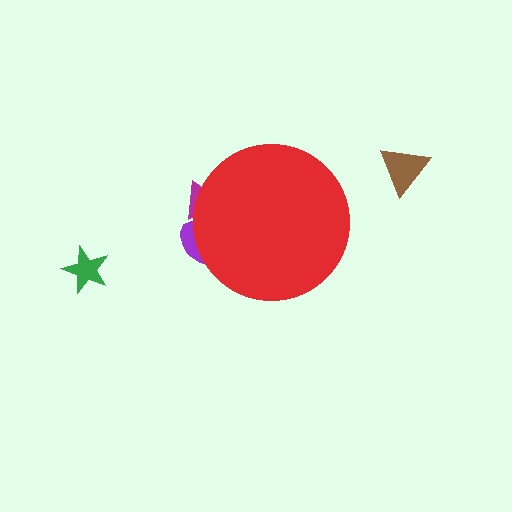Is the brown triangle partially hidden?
No, the brown triangle is fully visible.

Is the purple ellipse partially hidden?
Yes, the purple ellipse is partially hidden behind the red circle.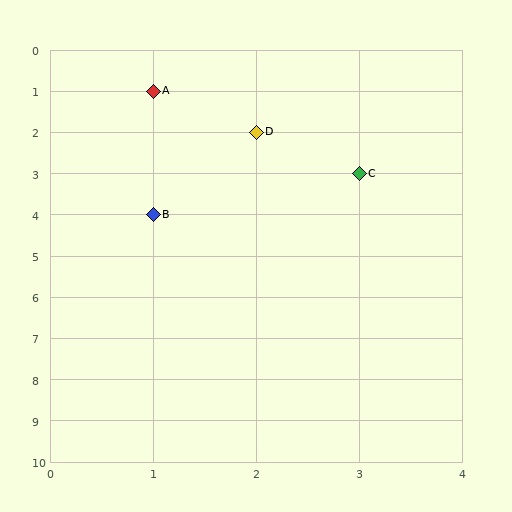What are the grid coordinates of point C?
Point C is at grid coordinates (3, 3).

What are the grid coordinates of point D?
Point D is at grid coordinates (2, 2).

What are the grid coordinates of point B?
Point B is at grid coordinates (1, 4).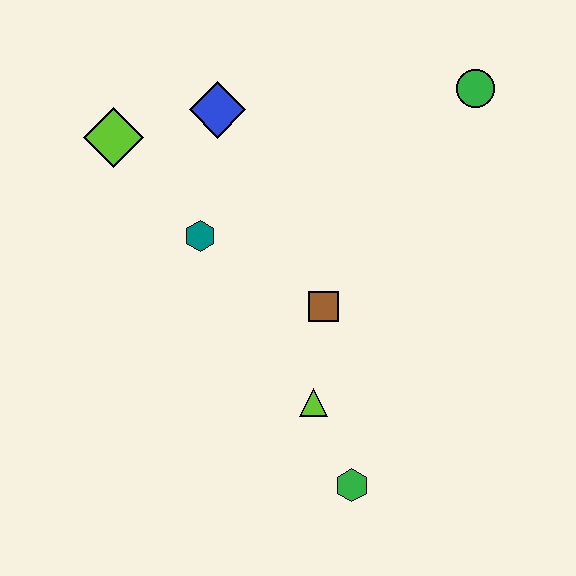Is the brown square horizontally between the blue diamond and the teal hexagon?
No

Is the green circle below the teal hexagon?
No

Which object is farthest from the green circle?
The green hexagon is farthest from the green circle.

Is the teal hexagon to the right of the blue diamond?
No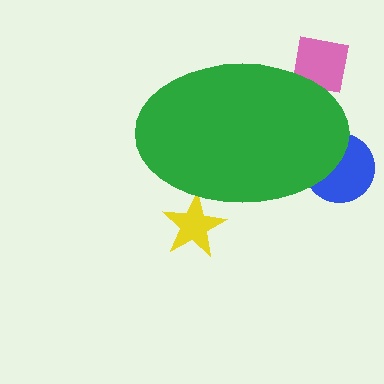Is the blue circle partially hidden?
Yes, the blue circle is partially hidden behind the green ellipse.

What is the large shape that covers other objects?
A green ellipse.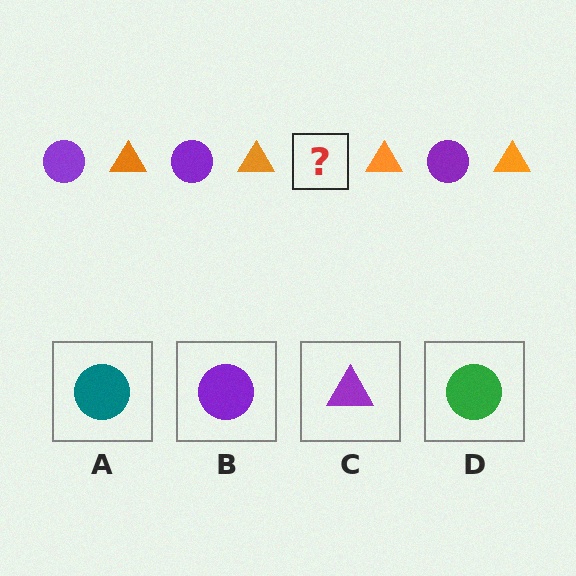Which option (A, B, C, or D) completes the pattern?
B.